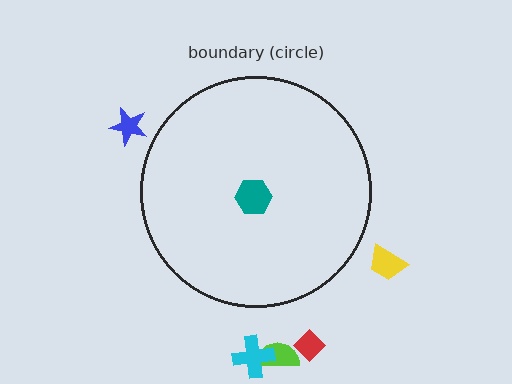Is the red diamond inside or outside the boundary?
Outside.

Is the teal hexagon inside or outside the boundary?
Inside.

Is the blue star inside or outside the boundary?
Outside.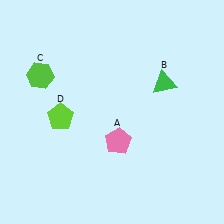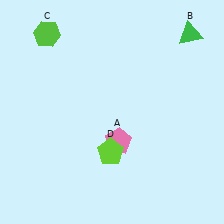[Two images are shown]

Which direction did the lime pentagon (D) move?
The lime pentagon (D) moved right.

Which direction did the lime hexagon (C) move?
The lime hexagon (C) moved up.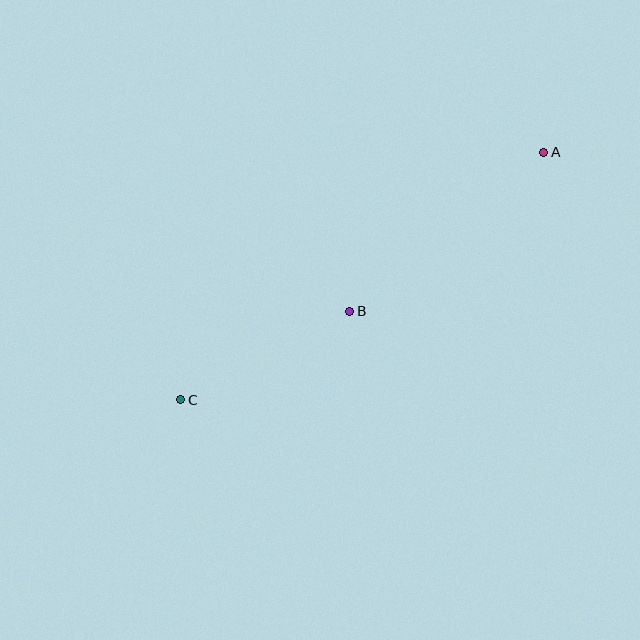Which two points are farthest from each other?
Points A and C are farthest from each other.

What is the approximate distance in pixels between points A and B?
The distance between A and B is approximately 251 pixels.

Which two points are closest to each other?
Points B and C are closest to each other.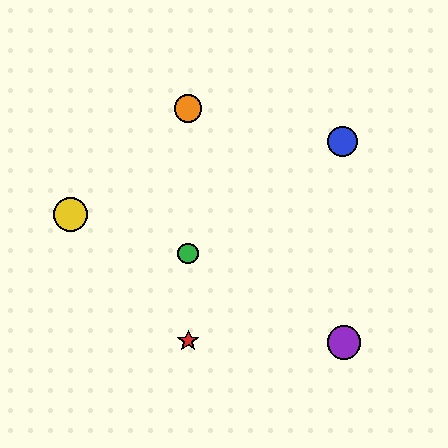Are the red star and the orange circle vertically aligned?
Yes, both are at x≈188.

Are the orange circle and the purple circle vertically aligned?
No, the orange circle is at x≈188 and the purple circle is at x≈344.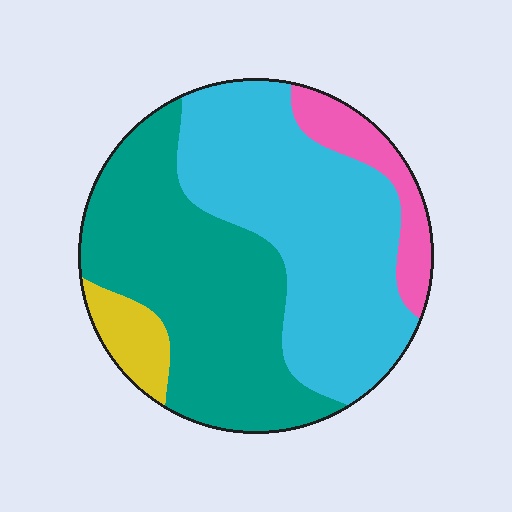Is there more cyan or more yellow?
Cyan.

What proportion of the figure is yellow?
Yellow takes up about one tenth (1/10) of the figure.